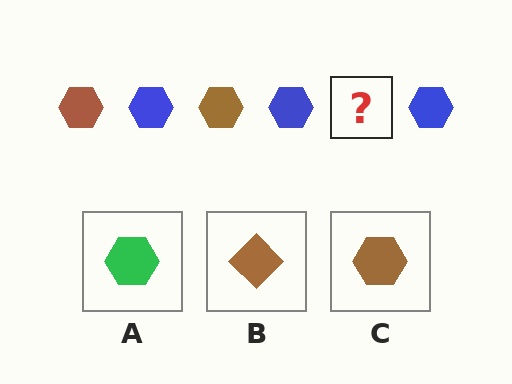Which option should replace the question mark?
Option C.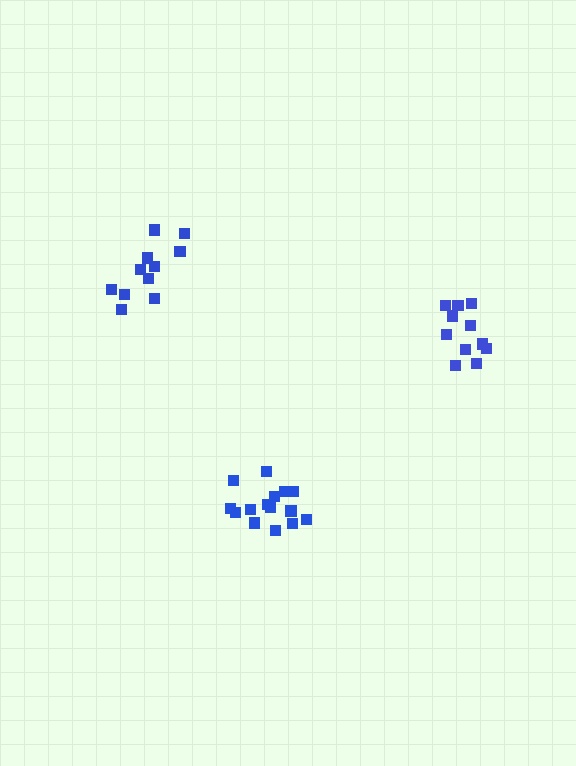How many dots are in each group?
Group 1: 11 dots, Group 2: 11 dots, Group 3: 15 dots (37 total).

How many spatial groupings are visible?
There are 3 spatial groupings.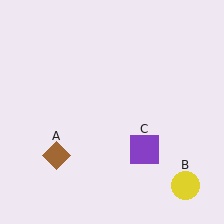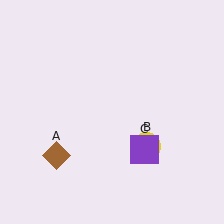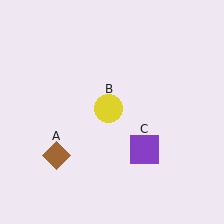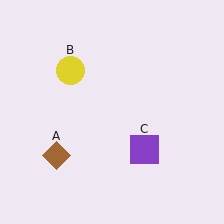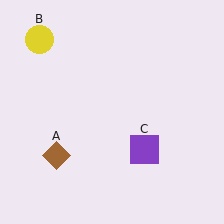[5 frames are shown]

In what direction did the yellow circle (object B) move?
The yellow circle (object B) moved up and to the left.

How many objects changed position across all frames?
1 object changed position: yellow circle (object B).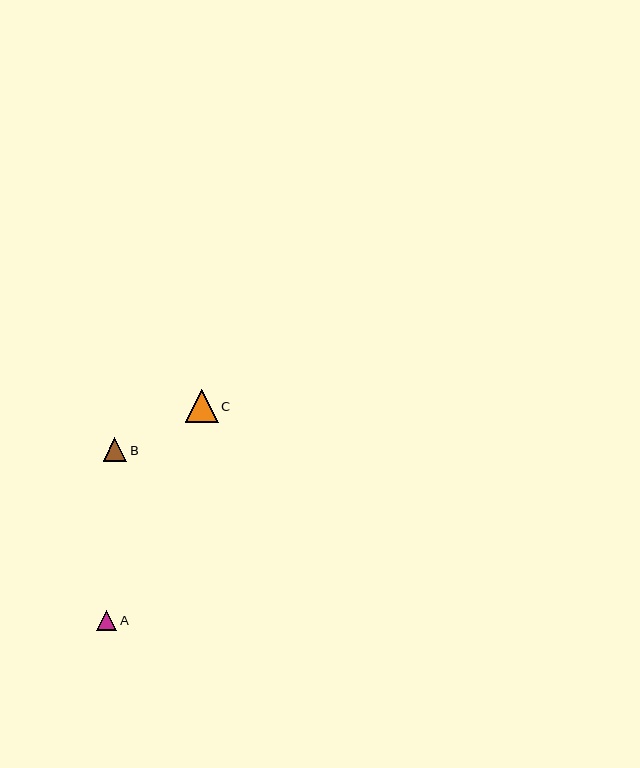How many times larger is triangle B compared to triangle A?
Triangle B is approximately 1.1 times the size of triangle A.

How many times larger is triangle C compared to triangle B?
Triangle C is approximately 1.4 times the size of triangle B.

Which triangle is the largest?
Triangle C is the largest with a size of approximately 33 pixels.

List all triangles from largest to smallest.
From largest to smallest: C, B, A.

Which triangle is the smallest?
Triangle A is the smallest with a size of approximately 21 pixels.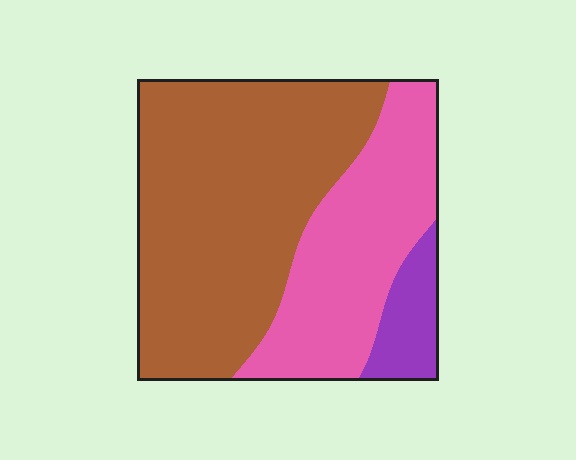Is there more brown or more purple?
Brown.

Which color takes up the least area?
Purple, at roughly 10%.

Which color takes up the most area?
Brown, at roughly 60%.